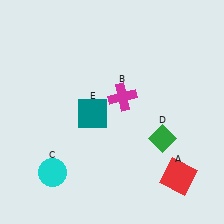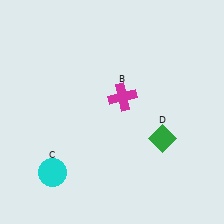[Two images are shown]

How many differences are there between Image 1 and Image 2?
There are 2 differences between the two images.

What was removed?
The teal square (E), the red square (A) were removed in Image 2.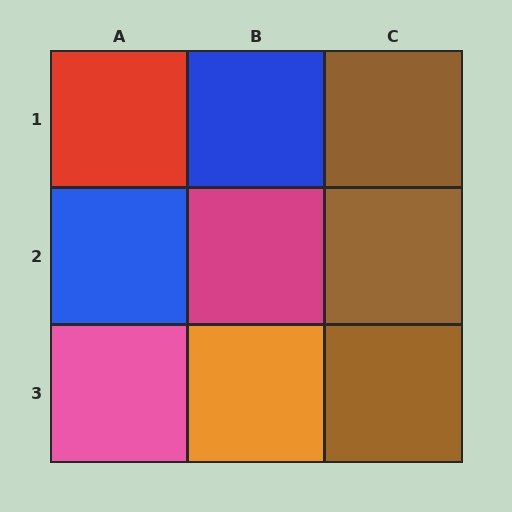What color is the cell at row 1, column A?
Red.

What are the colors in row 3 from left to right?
Pink, orange, brown.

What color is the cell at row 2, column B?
Magenta.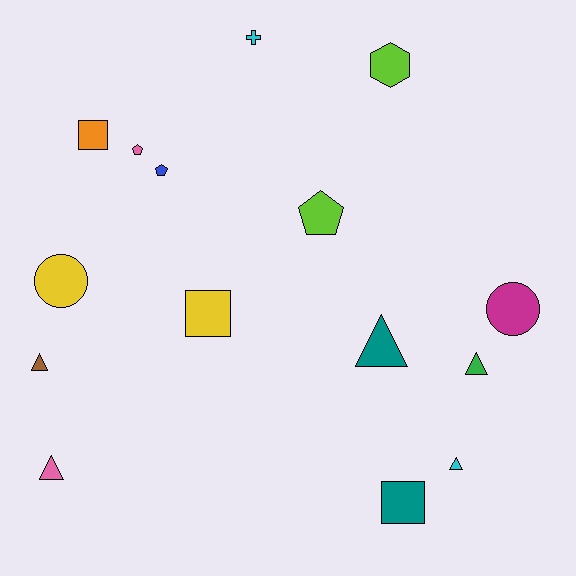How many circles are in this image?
There are 2 circles.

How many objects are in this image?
There are 15 objects.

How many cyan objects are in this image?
There are 2 cyan objects.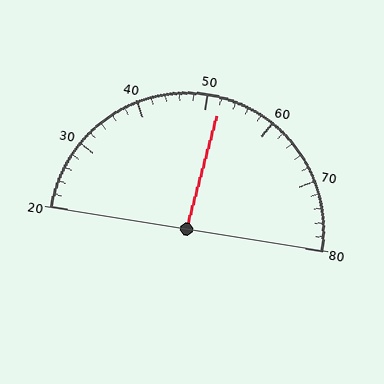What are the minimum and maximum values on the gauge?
The gauge ranges from 20 to 80.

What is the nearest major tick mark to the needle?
The nearest major tick mark is 50.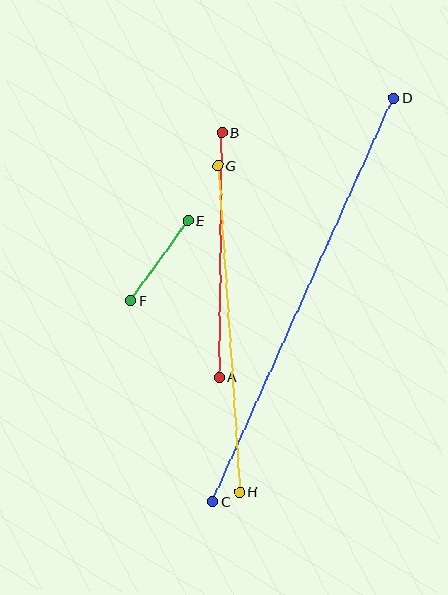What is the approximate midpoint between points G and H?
The midpoint is at approximately (229, 329) pixels.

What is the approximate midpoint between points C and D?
The midpoint is at approximately (303, 300) pixels.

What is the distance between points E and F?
The distance is approximately 98 pixels.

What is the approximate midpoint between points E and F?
The midpoint is at approximately (159, 261) pixels.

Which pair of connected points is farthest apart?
Points C and D are farthest apart.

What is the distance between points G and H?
The distance is approximately 327 pixels.